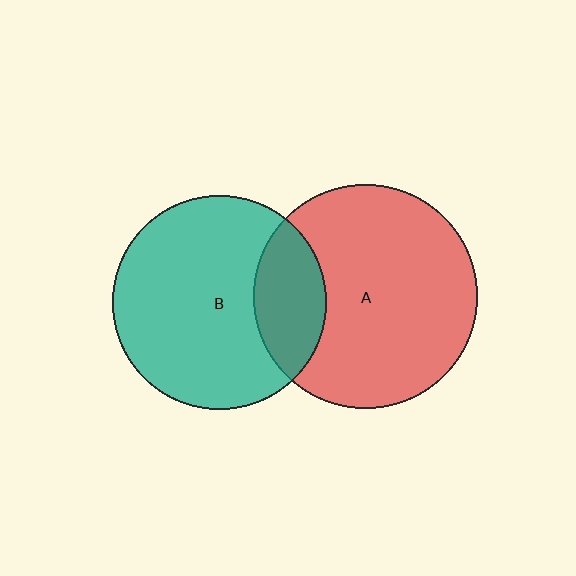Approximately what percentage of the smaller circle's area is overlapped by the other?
Approximately 25%.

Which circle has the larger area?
Circle A (red).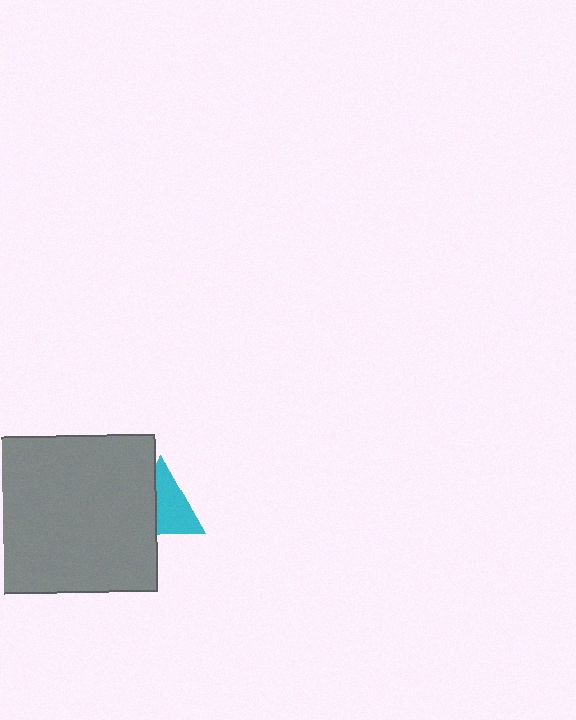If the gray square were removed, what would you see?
You would see the complete cyan triangle.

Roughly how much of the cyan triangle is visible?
About half of it is visible (roughly 60%).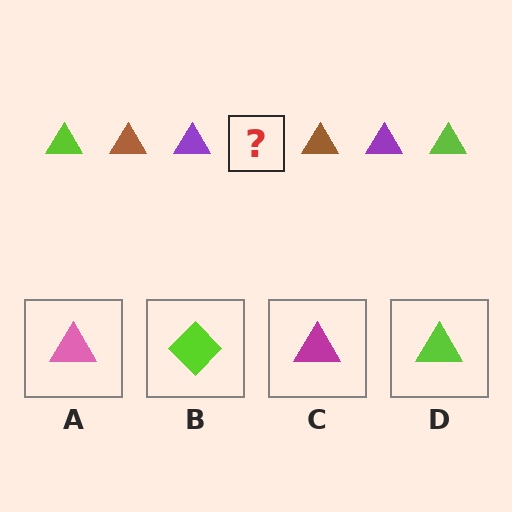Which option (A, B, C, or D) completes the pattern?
D.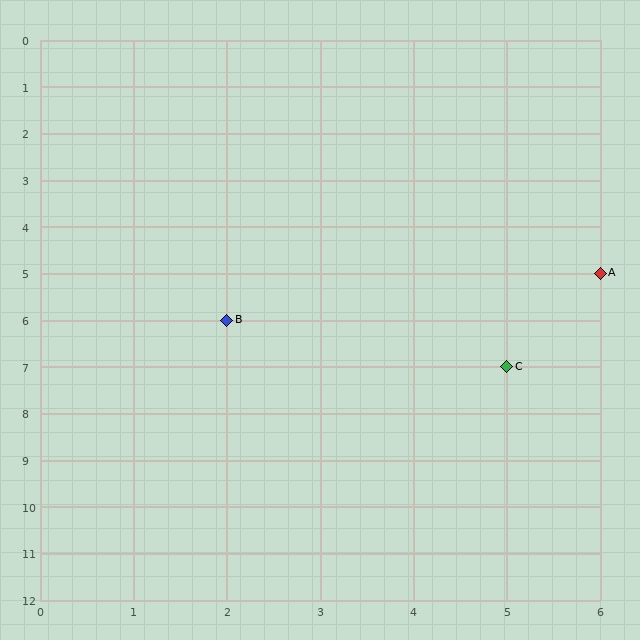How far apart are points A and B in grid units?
Points A and B are 4 columns and 1 row apart (about 4.1 grid units diagonally).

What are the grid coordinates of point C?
Point C is at grid coordinates (5, 7).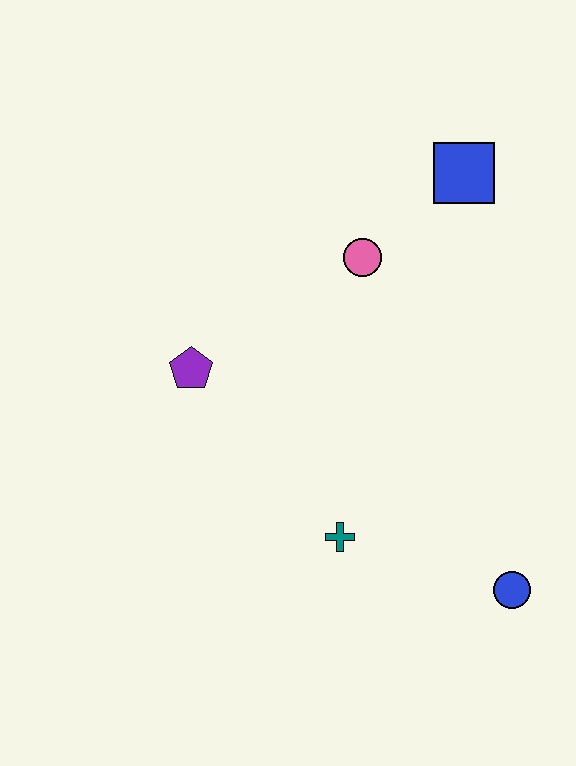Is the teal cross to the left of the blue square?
Yes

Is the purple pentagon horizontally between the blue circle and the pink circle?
No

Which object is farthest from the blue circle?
The blue square is farthest from the blue circle.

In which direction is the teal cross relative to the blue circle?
The teal cross is to the left of the blue circle.